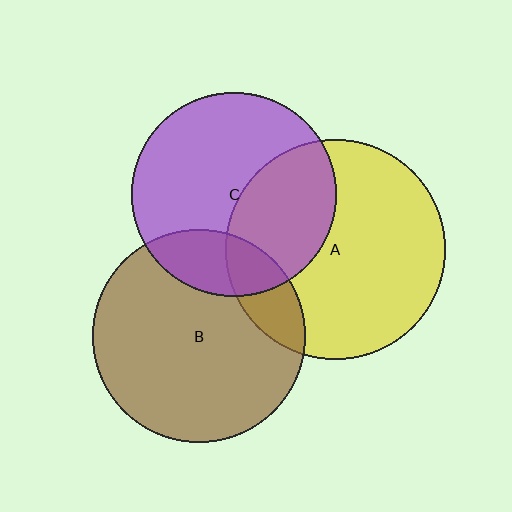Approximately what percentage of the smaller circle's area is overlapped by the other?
Approximately 20%.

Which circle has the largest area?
Circle A (yellow).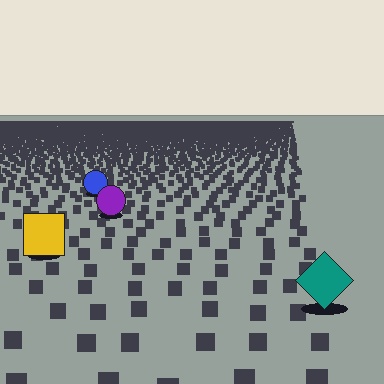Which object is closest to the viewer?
The teal diamond is closest. The texture marks near it are larger and more spread out.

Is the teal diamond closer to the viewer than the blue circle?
Yes. The teal diamond is closer — you can tell from the texture gradient: the ground texture is coarser near it.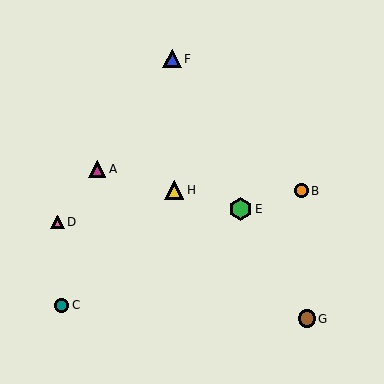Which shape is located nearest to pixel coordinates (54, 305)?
The teal circle (labeled C) at (62, 305) is nearest to that location.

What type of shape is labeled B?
Shape B is an orange circle.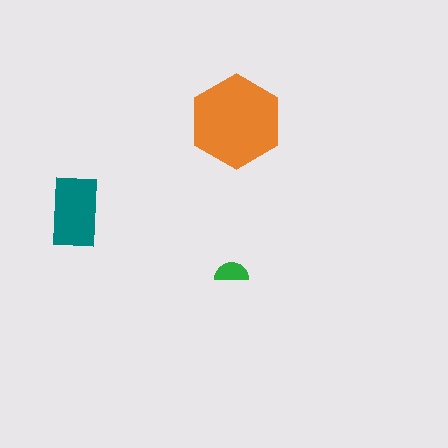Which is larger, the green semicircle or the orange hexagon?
The orange hexagon.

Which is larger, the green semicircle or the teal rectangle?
The teal rectangle.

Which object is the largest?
The orange hexagon.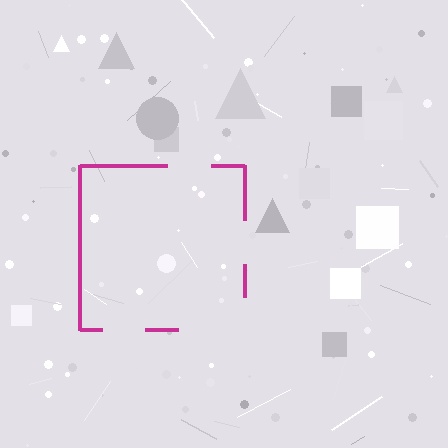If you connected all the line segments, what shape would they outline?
They would outline a square.